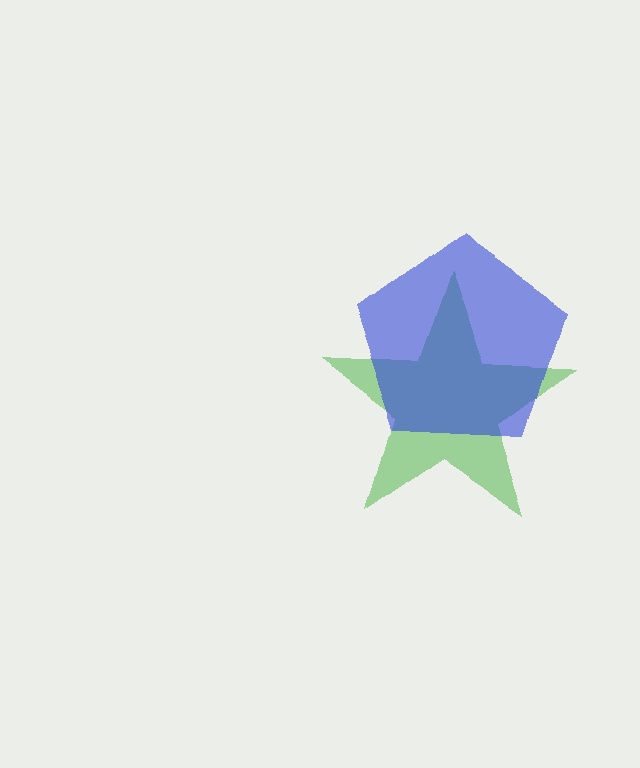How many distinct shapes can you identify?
There are 2 distinct shapes: a green star, a blue pentagon.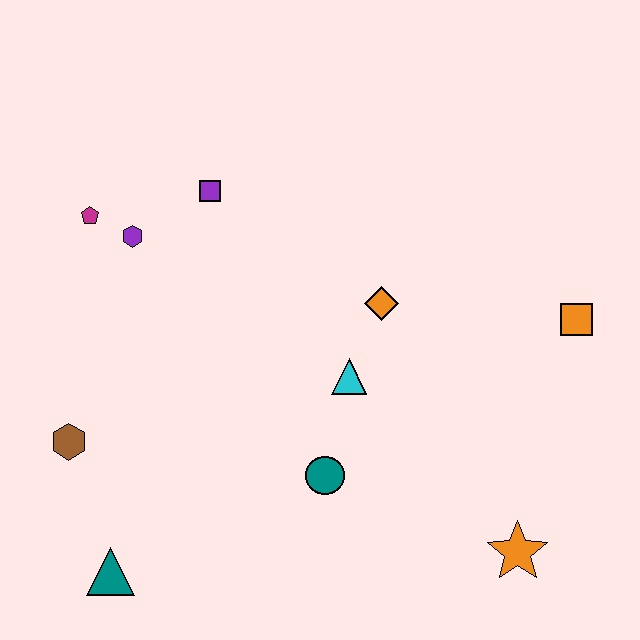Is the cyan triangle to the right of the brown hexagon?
Yes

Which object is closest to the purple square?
The purple hexagon is closest to the purple square.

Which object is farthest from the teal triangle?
The orange square is farthest from the teal triangle.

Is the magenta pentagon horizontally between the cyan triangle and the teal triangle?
No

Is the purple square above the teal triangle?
Yes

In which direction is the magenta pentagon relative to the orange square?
The magenta pentagon is to the left of the orange square.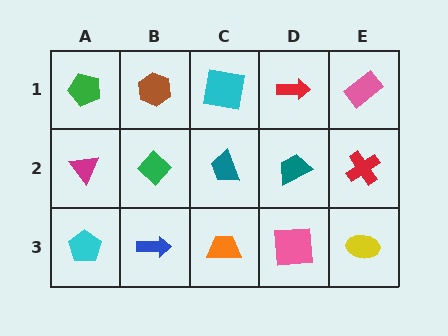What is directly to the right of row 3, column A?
A blue arrow.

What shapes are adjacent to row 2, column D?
A red arrow (row 1, column D), a pink square (row 3, column D), a teal trapezoid (row 2, column C), a red cross (row 2, column E).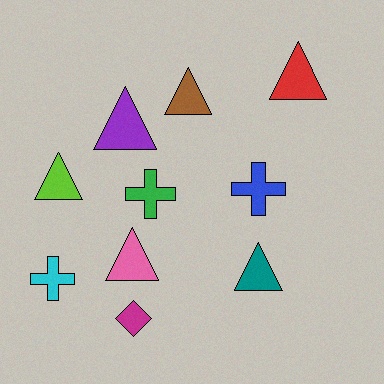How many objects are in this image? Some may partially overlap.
There are 10 objects.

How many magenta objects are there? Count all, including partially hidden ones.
There is 1 magenta object.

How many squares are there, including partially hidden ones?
There are no squares.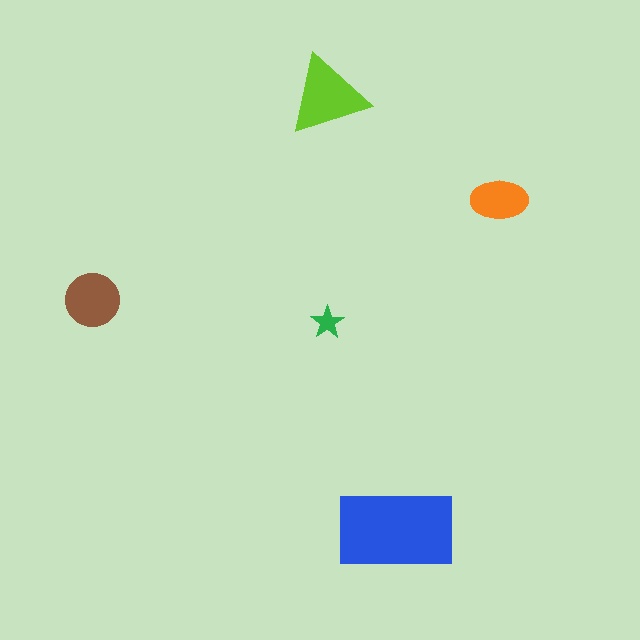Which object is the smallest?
The green star.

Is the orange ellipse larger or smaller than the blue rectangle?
Smaller.